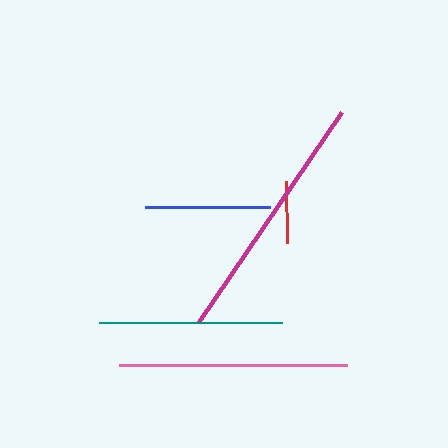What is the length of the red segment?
The red segment is approximately 62 pixels long.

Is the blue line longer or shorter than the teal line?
The teal line is longer than the blue line.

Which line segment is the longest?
The magenta line is the longest at approximately 254 pixels.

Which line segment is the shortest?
The red line is the shortest at approximately 62 pixels.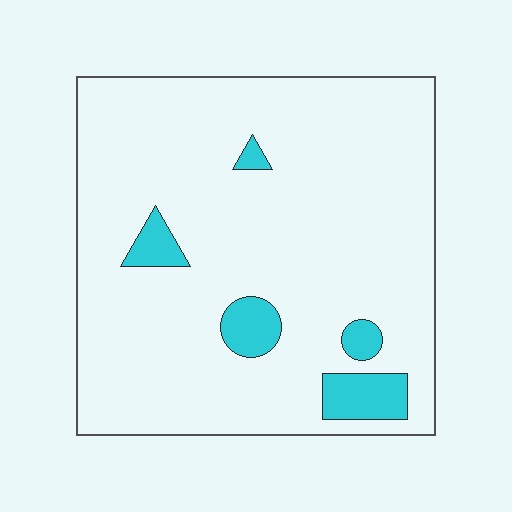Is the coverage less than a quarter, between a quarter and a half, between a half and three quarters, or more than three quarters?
Less than a quarter.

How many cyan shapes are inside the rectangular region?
5.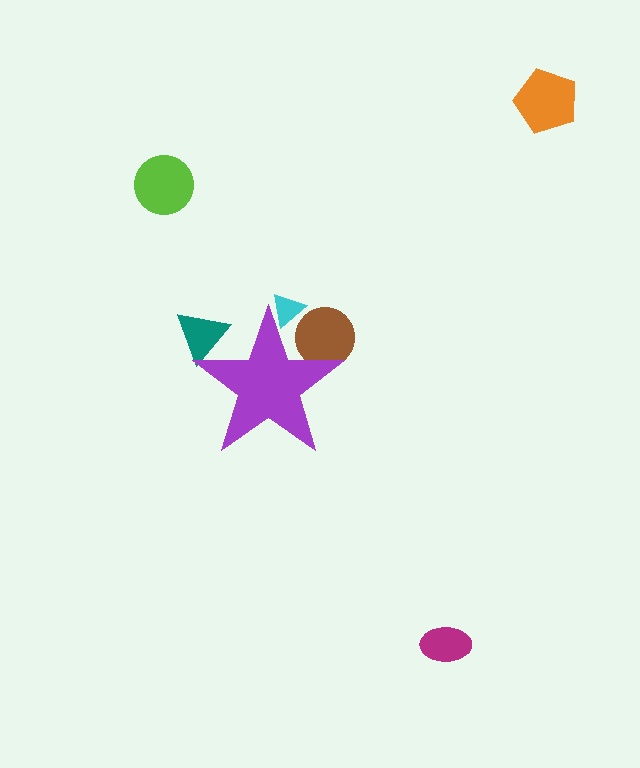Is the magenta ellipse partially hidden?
No, the magenta ellipse is fully visible.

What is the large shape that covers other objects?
A purple star.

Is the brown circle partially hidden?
Yes, the brown circle is partially hidden behind the purple star.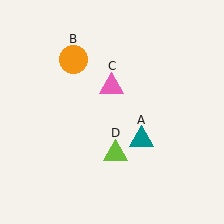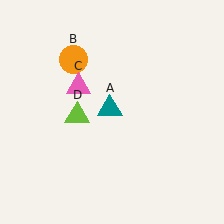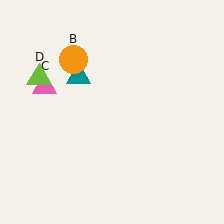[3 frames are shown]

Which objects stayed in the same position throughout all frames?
Orange circle (object B) remained stationary.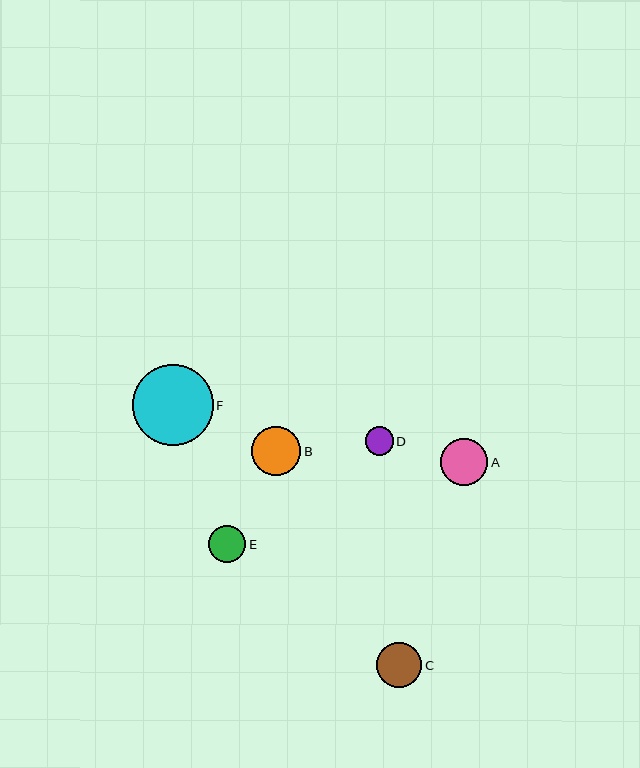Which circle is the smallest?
Circle D is the smallest with a size of approximately 28 pixels.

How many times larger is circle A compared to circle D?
Circle A is approximately 1.7 times the size of circle D.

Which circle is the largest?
Circle F is the largest with a size of approximately 81 pixels.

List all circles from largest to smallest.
From largest to smallest: F, B, A, C, E, D.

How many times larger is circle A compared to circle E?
Circle A is approximately 1.3 times the size of circle E.